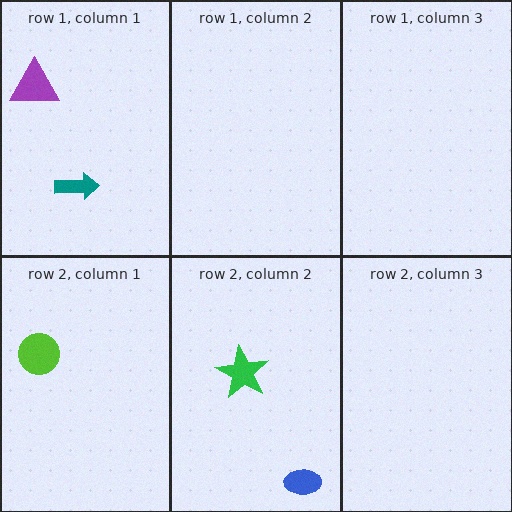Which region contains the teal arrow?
The row 1, column 1 region.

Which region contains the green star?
The row 2, column 2 region.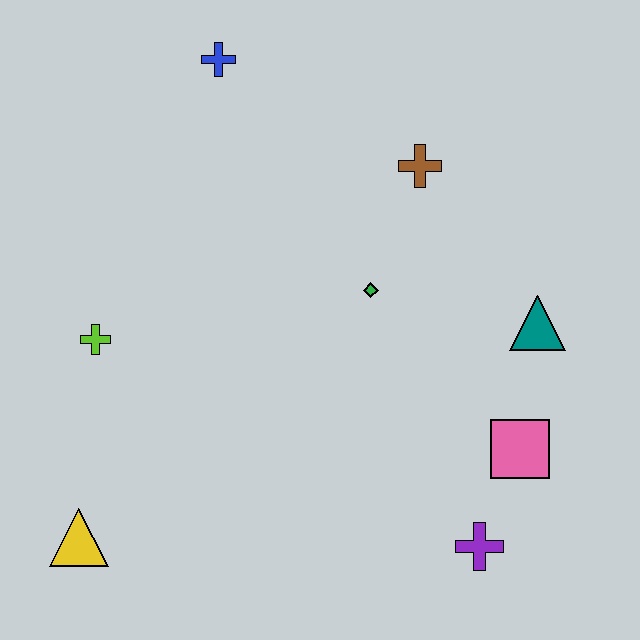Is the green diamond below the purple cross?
No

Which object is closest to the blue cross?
The brown cross is closest to the blue cross.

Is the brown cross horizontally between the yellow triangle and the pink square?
Yes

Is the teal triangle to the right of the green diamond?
Yes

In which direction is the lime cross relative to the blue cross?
The lime cross is below the blue cross.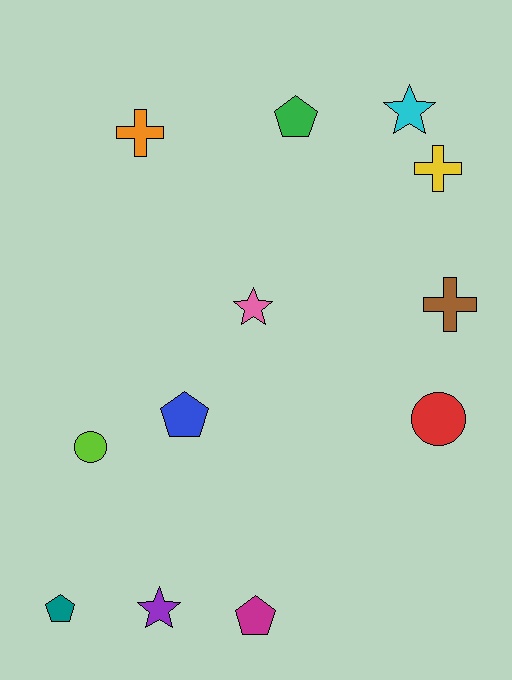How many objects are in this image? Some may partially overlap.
There are 12 objects.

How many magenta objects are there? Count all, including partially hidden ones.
There is 1 magenta object.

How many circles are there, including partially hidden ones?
There are 2 circles.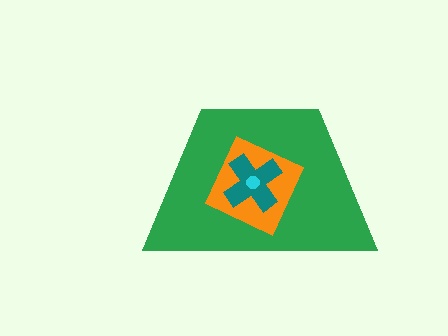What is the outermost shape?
The green trapezoid.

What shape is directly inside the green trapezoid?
The orange square.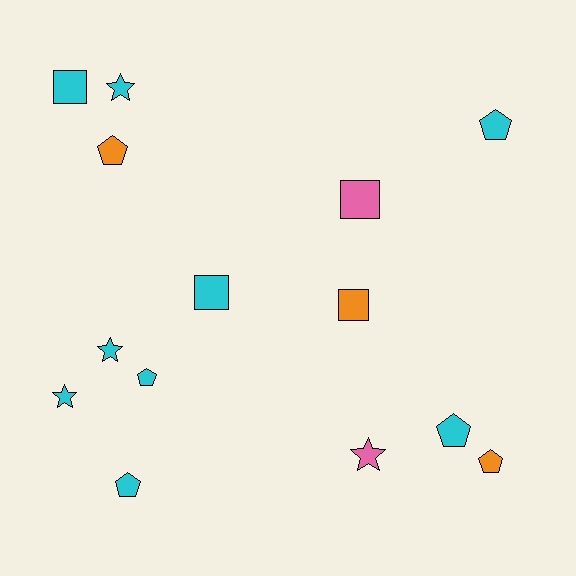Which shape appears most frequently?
Pentagon, with 6 objects.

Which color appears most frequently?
Cyan, with 9 objects.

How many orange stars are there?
There are no orange stars.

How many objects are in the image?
There are 14 objects.